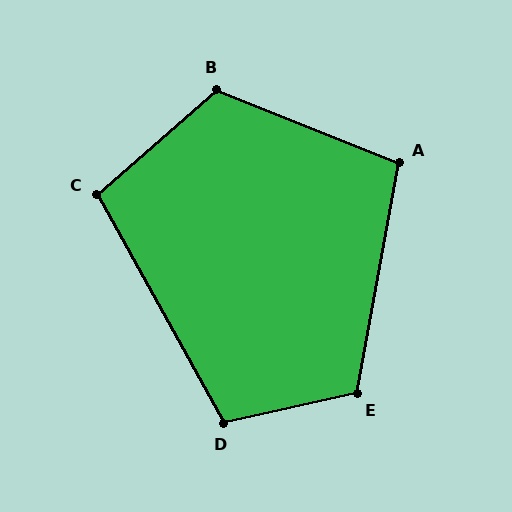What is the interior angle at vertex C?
Approximately 102 degrees (obtuse).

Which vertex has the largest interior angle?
B, at approximately 117 degrees.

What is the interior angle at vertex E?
Approximately 113 degrees (obtuse).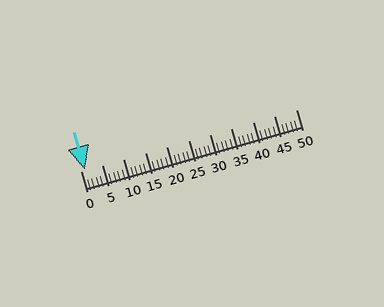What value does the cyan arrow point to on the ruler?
The cyan arrow points to approximately 1.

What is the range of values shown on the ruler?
The ruler shows values from 0 to 50.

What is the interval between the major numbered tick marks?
The major tick marks are spaced 5 units apart.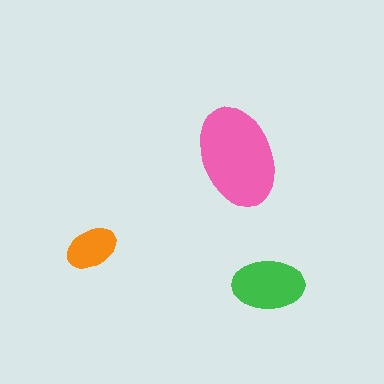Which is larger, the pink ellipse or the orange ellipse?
The pink one.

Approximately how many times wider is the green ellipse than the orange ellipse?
About 1.5 times wider.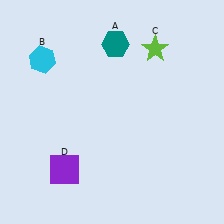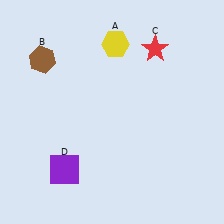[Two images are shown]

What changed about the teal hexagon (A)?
In Image 1, A is teal. In Image 2, it changed to yellow.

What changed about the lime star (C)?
In Image 1, C is lime. In Image 2, it changed to red.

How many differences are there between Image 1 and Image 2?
There are 3 differences between the two images.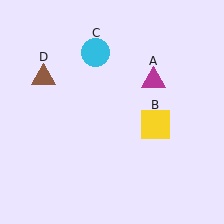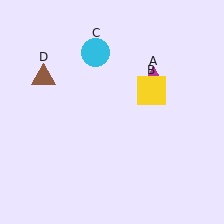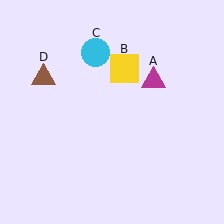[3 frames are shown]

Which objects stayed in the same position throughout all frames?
Magenta triangle (object A) and cyan circle (object C) and brown triangle (object D) remained stationary.